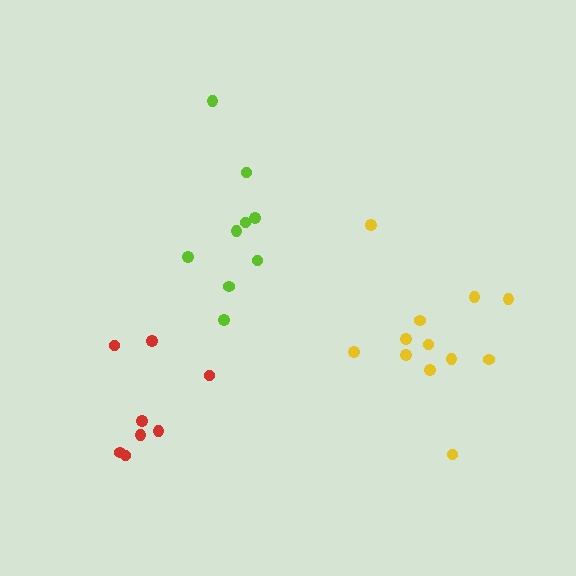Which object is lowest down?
The red cluster is bottommost.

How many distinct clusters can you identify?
There are 3 distinct clusters.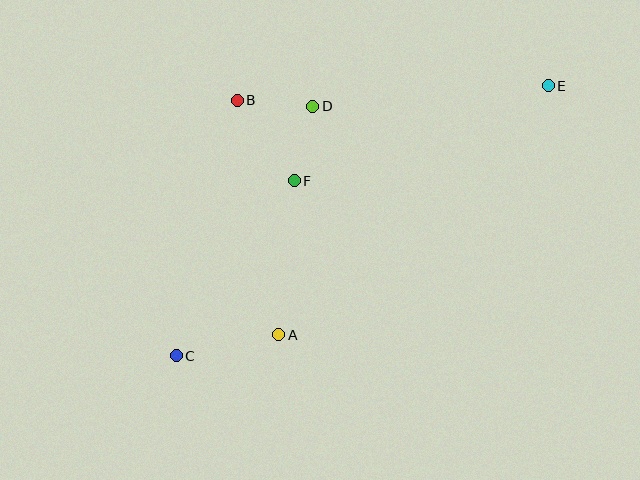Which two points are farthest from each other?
Points C and E are farthest from each other.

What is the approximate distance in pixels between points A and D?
The distance between A and D is approximately 231 pixels.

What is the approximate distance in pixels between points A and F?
The distance between A and F is approximately 155 pixels.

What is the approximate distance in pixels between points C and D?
The distance between C and D is approximately 284 pixels.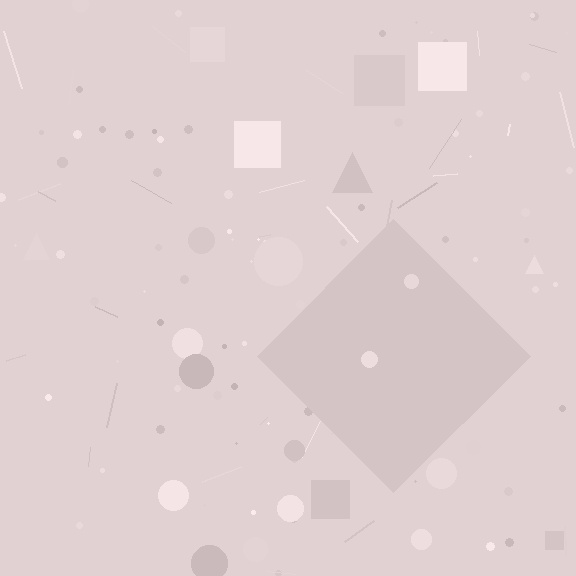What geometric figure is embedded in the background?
A diamond is embedded in the background.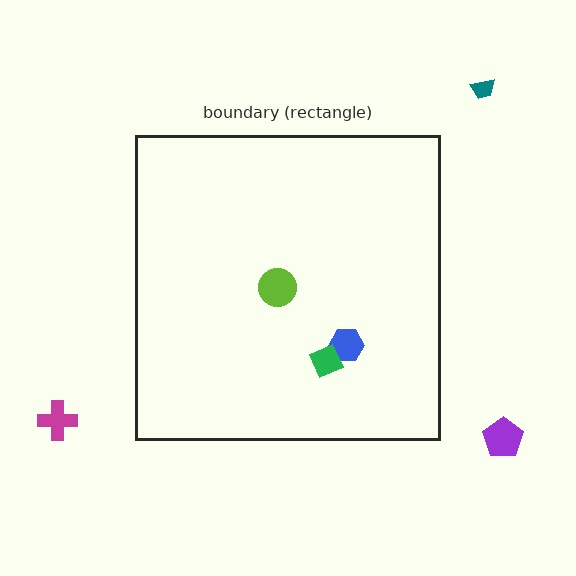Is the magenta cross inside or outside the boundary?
Outside.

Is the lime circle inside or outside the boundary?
Inside.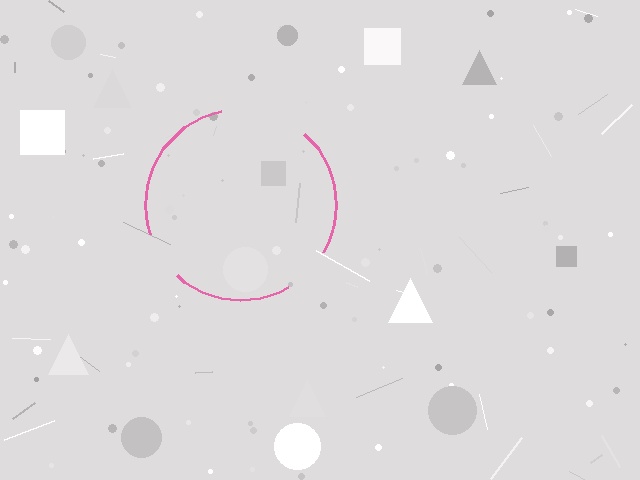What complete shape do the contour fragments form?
The contour fragments form a circle.